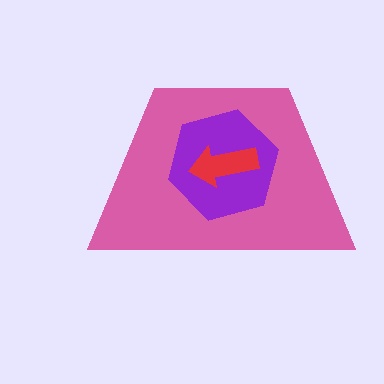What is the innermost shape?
The red arrow.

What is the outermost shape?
The pink trapezoid.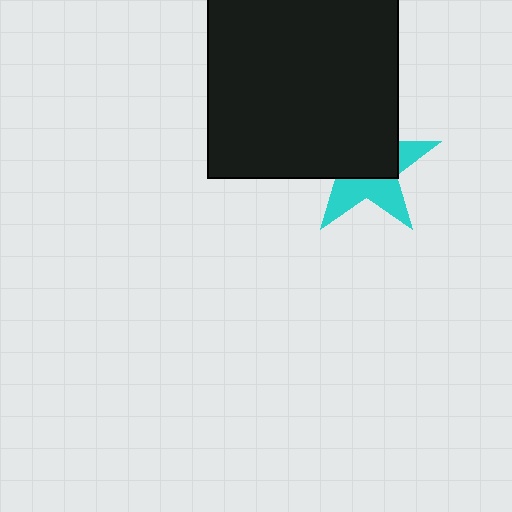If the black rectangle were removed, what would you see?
You would see the complete cyan star.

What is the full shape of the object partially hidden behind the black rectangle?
The partially hidden object is a cyan star.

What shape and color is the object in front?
The object in front is a black rectangle.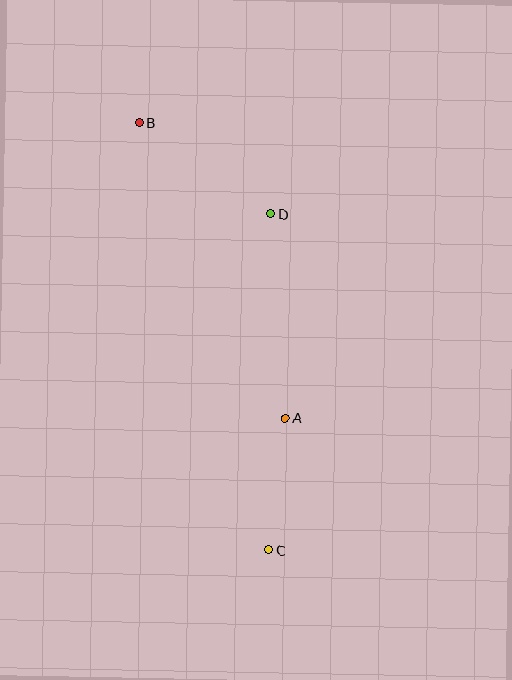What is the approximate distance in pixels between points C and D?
The distance between C and D is approximately 336 pixels.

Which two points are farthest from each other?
Points B and C are farthest from each other.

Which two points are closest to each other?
Points A and C are closest to each other.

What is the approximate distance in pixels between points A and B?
The distance between A and B is approximately 329 pixels.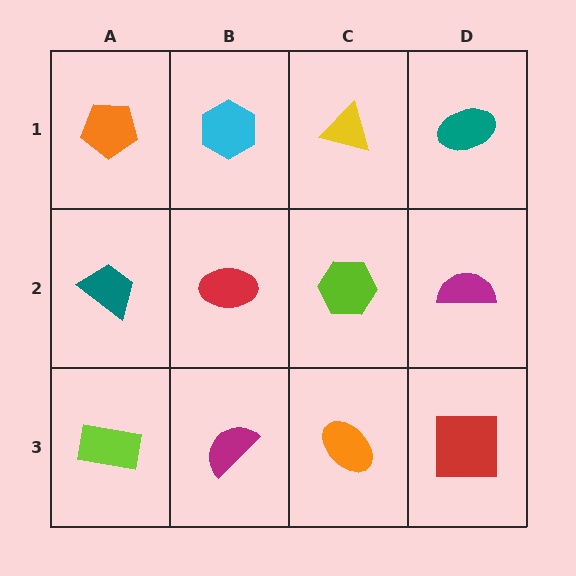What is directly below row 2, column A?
A lime rectangle.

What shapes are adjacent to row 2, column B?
A cyan hexagon (row 1, column B), a magenta semicircle (row 3, column B), a teal trapezoid (row 2, column A), a lime hexagon (row 2, column C).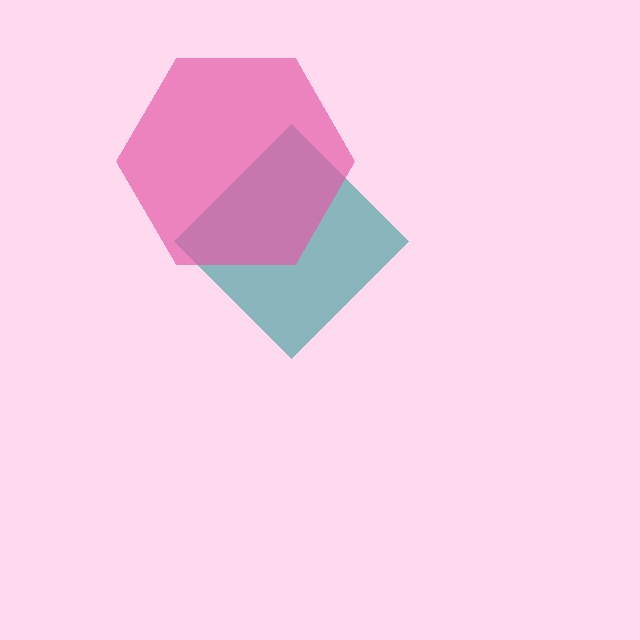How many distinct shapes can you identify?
There are 2 distinct shapes: a teal diamond, a pink hexagon.